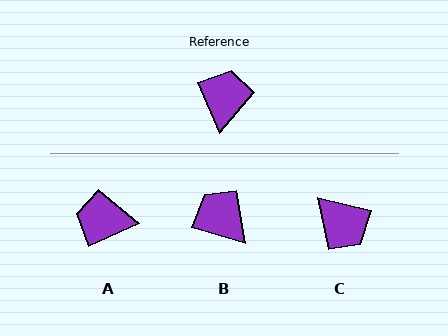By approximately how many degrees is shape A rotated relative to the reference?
Approximately 91 degrees counter-clockwise.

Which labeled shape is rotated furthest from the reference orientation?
C, about 127 degrees away.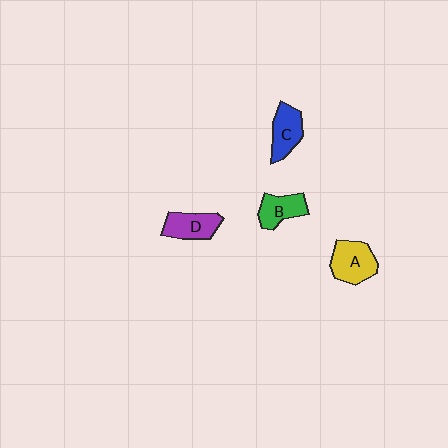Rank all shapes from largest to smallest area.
From largest to smallest: A (yellow), D (purple), C (blue), B (green).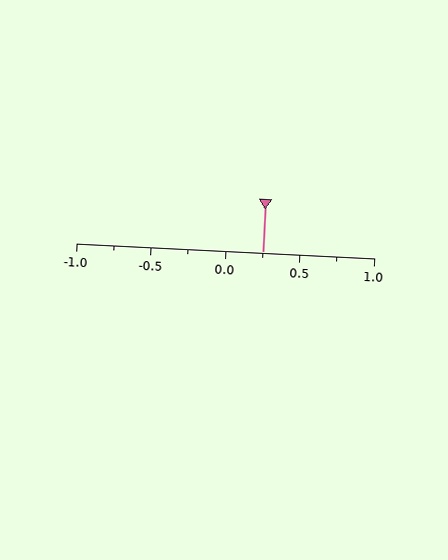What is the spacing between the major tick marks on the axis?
The major ticks are spaced 0.5 apart.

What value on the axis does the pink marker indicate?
The marker indicates approximately 0.25.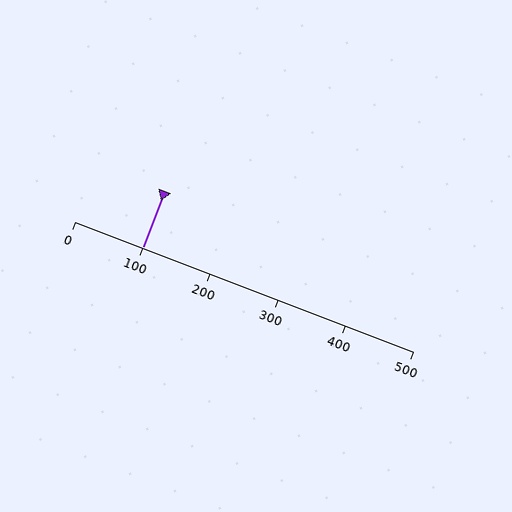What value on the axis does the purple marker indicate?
The marker indicates approximately 100.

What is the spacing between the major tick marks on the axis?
The major ticks are spaced 100 apart.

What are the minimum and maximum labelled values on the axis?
The axis runs from 0 to 500.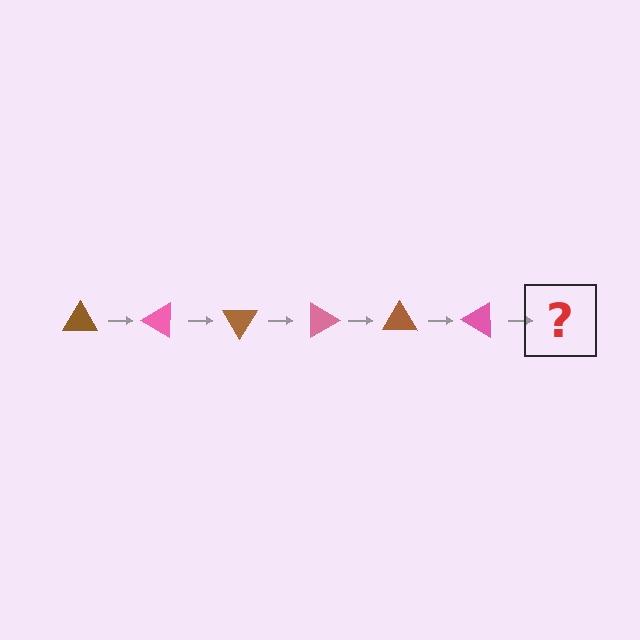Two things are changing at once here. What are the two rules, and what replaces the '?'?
The two rules are that it rotates 30 degrees each step and the color cycles through brown and pink. The '?' should be a brown triangle, rotated 180 degrees from the start.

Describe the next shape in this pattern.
It should be a brown triangle, rotated 180 degrees from the start.